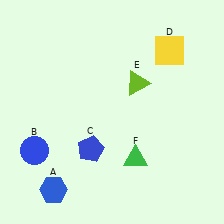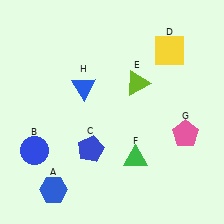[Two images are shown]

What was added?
A pink pentagon (G), a blue triangle (H) were added in Image 2.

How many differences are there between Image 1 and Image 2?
There are 2 differences between the two images.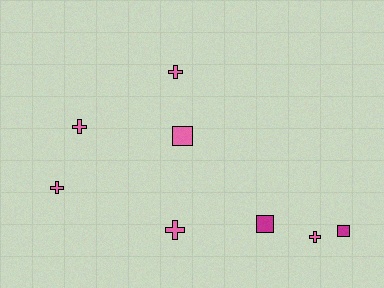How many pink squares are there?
There is 1 pink square.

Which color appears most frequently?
Pink, with 6 objects.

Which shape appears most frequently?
Cross, with 5 objects.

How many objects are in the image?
There are 8 objects.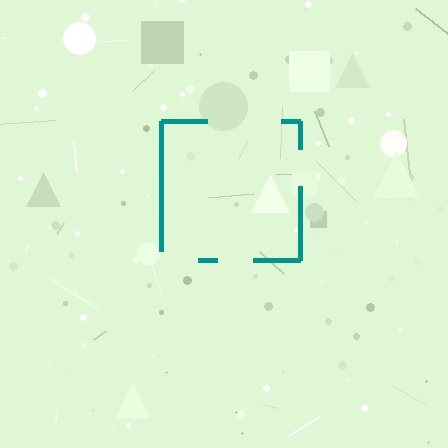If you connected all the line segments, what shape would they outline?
They would outline a square.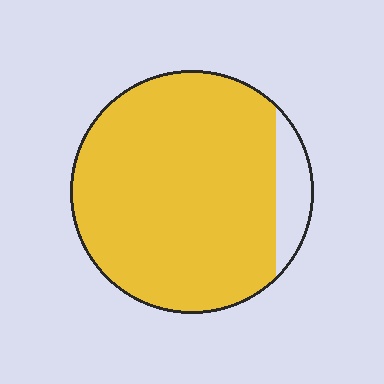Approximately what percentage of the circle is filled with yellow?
Approximately 90%.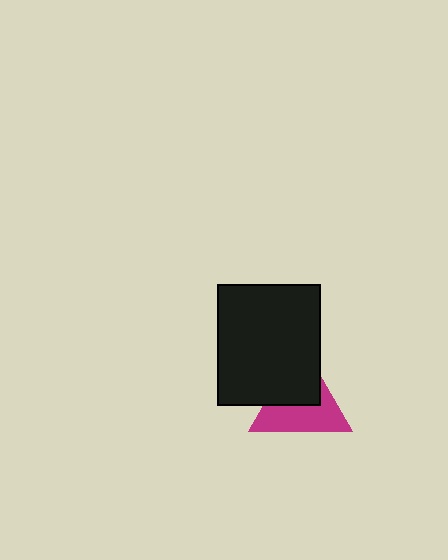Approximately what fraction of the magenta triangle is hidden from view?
Roughly 46% of the magenta triangle is hidden behind the black rectangle.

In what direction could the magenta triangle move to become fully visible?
The magenta triangle could move toward the lower-right. That would shift it out from behind the black rectangle entirely.